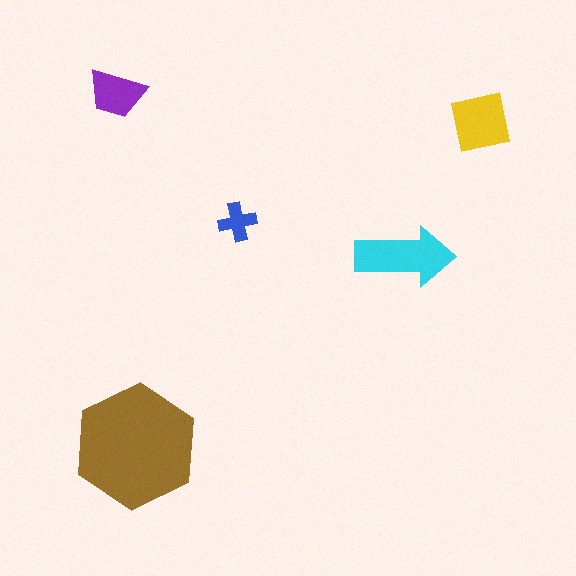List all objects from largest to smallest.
The brown hexagon, the cyan arrow, the yellow square, the purple trapezoid, the blue cross.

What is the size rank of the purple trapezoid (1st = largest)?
4th.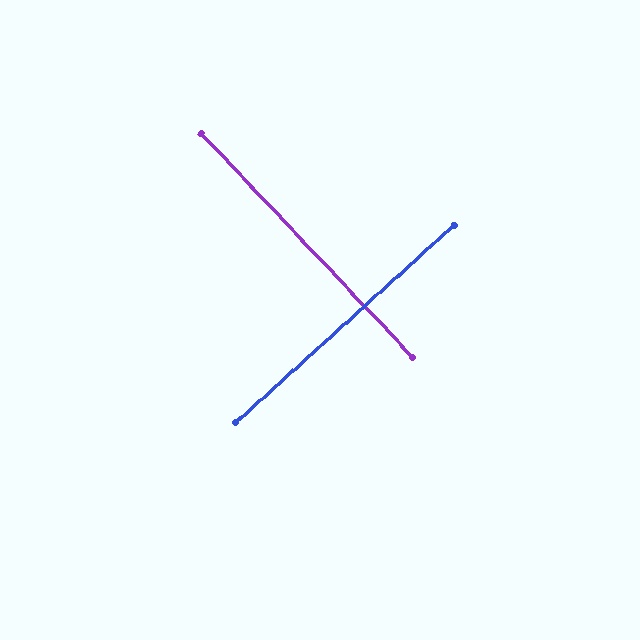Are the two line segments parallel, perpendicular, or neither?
Perpendicular — they meet at approximately 89°.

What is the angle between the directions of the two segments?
Approximately 89 degrees.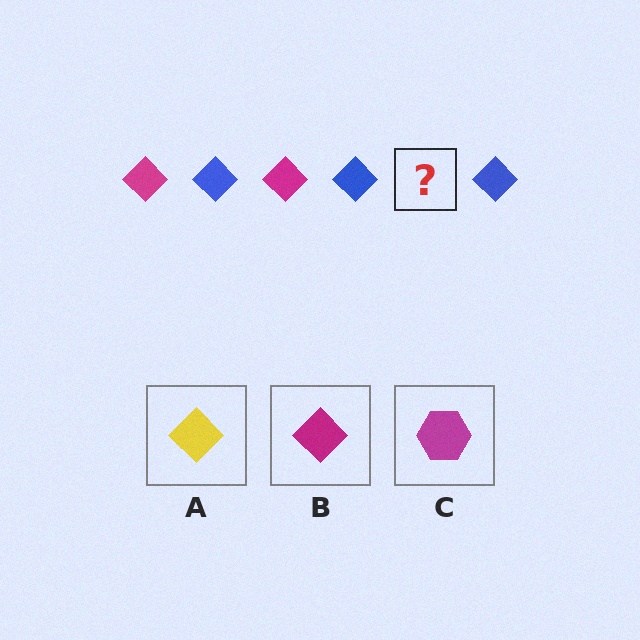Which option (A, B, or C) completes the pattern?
B.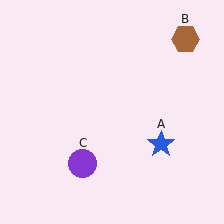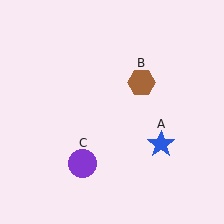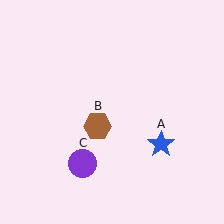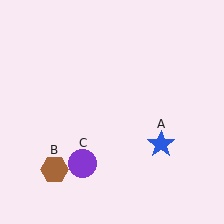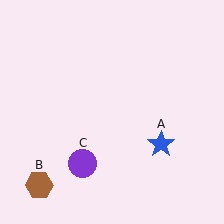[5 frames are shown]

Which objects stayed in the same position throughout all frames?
Blue star (object A) and purple circle (object C) remained stationary.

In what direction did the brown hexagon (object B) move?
The brown hexagon (object B) moved down and to the left.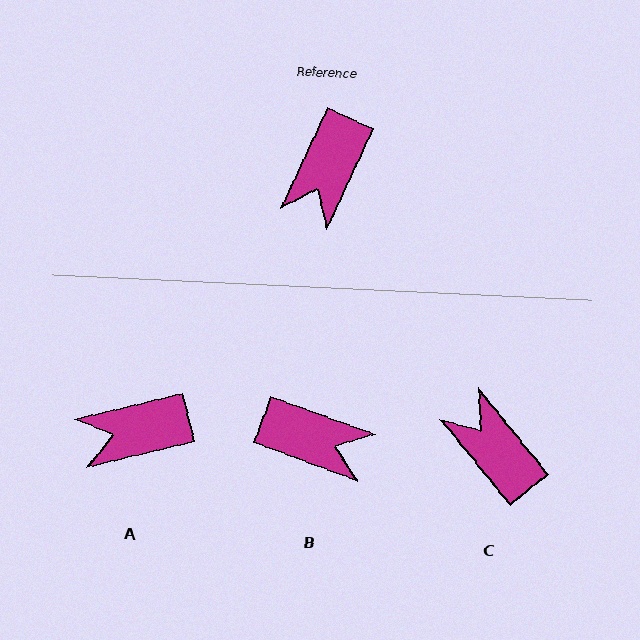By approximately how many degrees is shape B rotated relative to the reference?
Approximately 94 degrees counter-clockwise.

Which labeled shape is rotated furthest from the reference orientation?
C, about 116 degrees away.